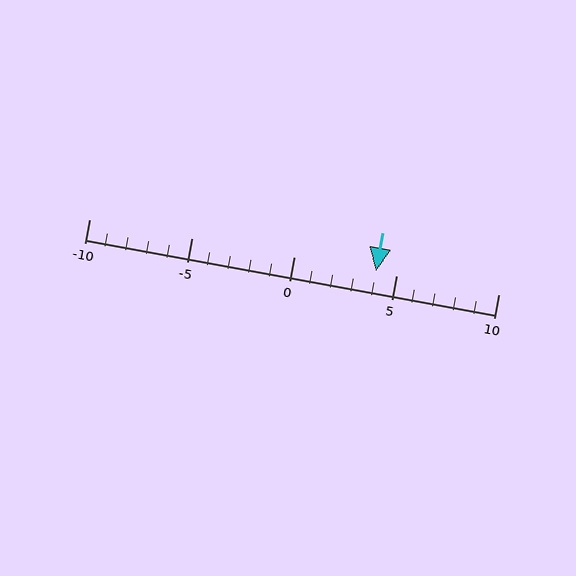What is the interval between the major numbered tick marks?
The major tick marks are spaced 5 units apart.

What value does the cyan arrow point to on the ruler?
The cyan arrow points to approximately 4.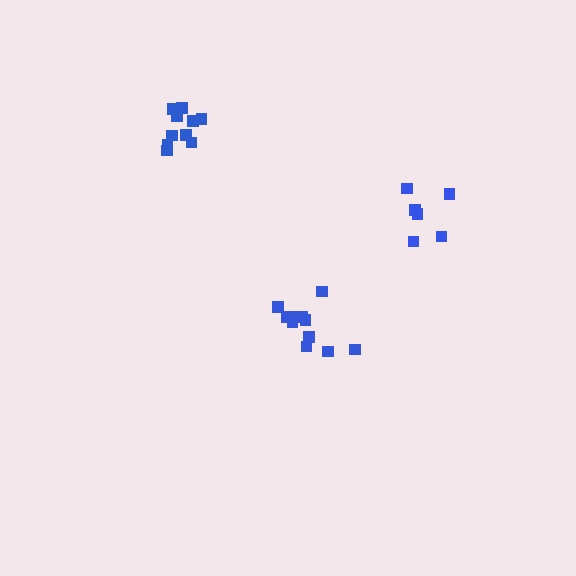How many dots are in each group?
Group 1: 6 dots, Group 2: 10 dots, Group 3: 11 dots (27 total).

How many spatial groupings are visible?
There are 3 spatial groupings.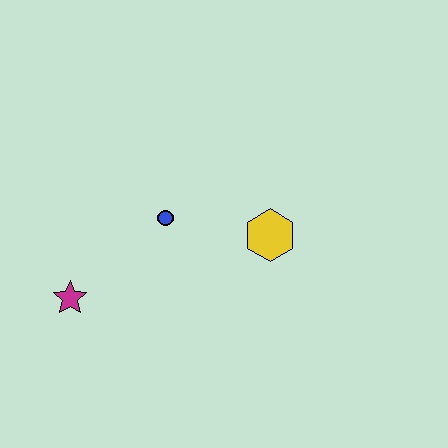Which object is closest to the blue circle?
The yellow hexagon is closest to the blue circle.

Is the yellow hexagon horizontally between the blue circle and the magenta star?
No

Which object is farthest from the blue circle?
The magenta star is farthest from the blue circle.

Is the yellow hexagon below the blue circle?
Yes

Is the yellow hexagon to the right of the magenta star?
Yes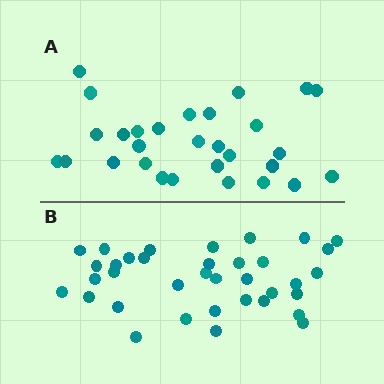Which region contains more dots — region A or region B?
Region B (the bottom region) has more dots.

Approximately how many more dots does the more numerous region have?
Region B has roughly 8 or so more dots than region A.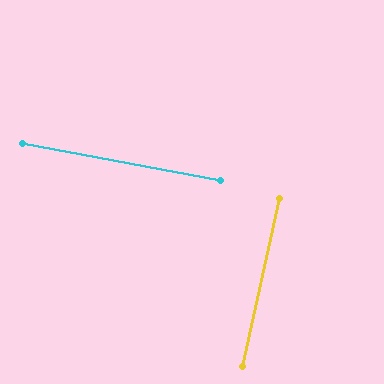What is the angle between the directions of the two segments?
Approximately 88 degrees.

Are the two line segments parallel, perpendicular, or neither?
Perpendicular — they meet at approximately 88°.